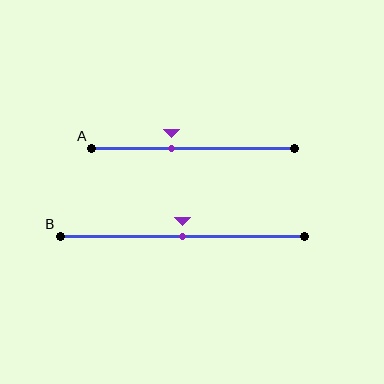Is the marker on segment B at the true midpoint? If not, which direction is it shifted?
Yes, the marker on segment B is at the true midpoint.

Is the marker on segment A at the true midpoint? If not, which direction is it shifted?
No, the marker on segment A is shifted to the left by about 11% of the segment length.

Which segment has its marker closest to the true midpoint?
Segment B has its marker closest to the true midpoint.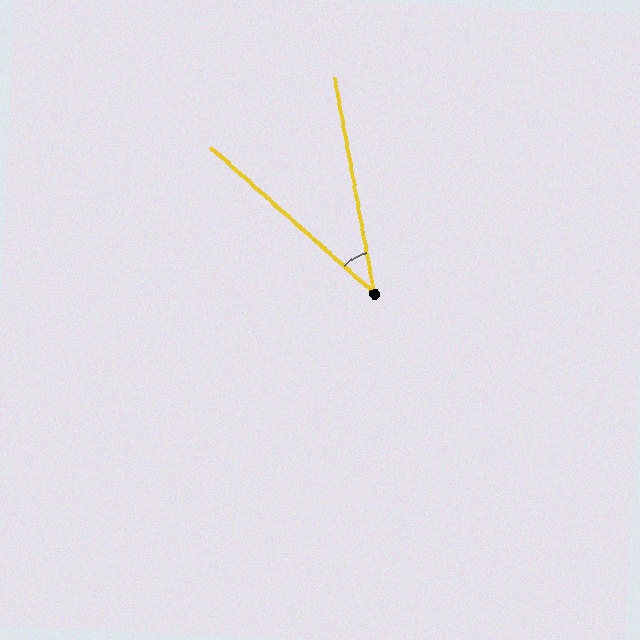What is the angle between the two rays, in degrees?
Approximately 38 degrees.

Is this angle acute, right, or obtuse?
It is acute.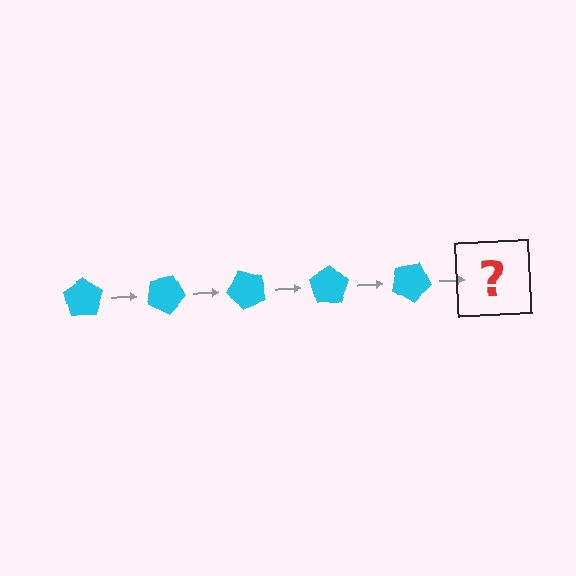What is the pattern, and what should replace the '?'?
The pattern is that the pentagon rotates 25 degrees each step. The '?' should be a cyan pentagon rotated 125 degrees.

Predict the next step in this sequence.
The next step is a cyan pentagon rotated 125 degrees.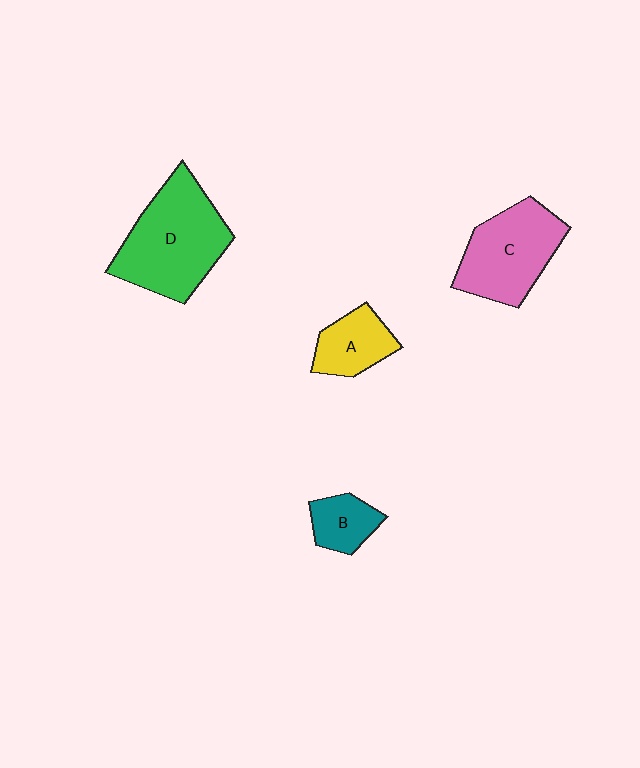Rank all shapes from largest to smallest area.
From largest to smallest: D (green), C (pink), A (yellow), B (teal).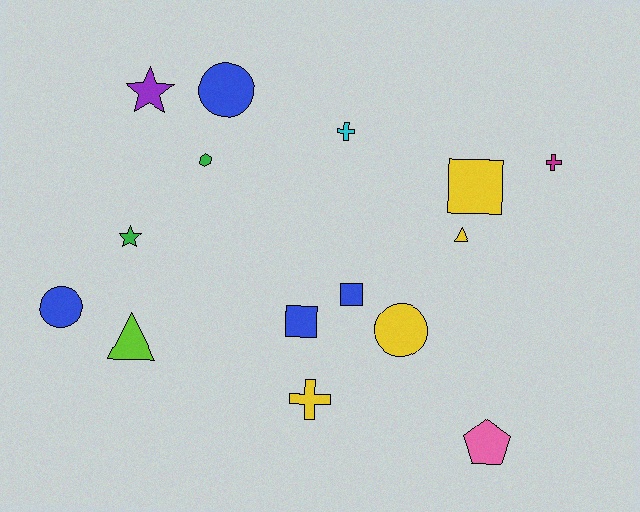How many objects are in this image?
There are 15 objects.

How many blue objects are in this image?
There are 4 blue objects.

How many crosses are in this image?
There are 3 crosses.